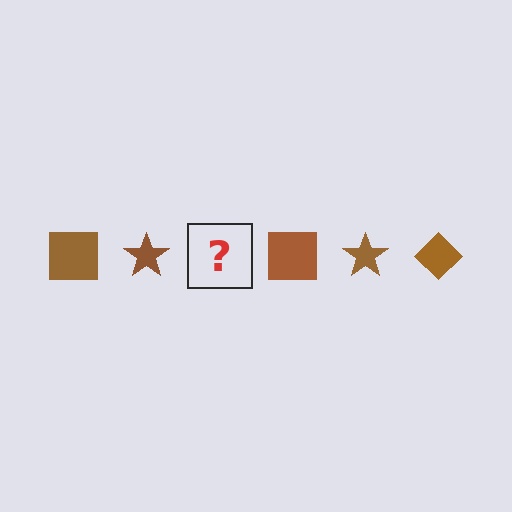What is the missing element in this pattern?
The missing element is a brown diamond.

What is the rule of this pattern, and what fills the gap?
The rule is that the pattern cycles through square, star, diamond shapes in brown. The gap should be filled with a brown diamond.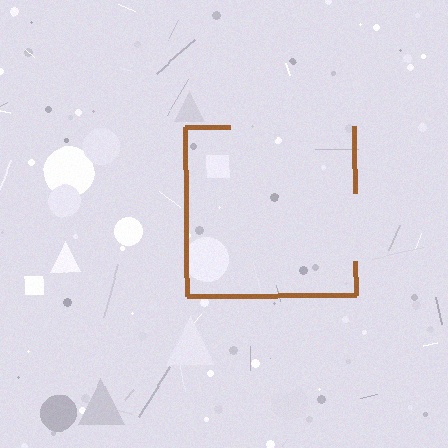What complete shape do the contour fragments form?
The contour fragments form a square.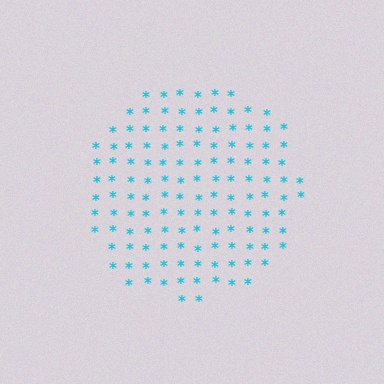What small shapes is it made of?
It is made of small asterisks.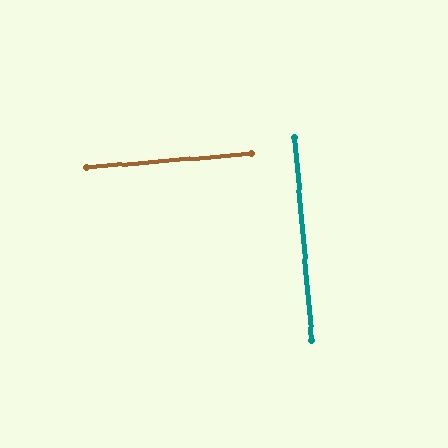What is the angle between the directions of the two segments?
Approximately 90 degrees.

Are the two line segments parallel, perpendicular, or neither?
Perpendicular — they meet at approximately 90°.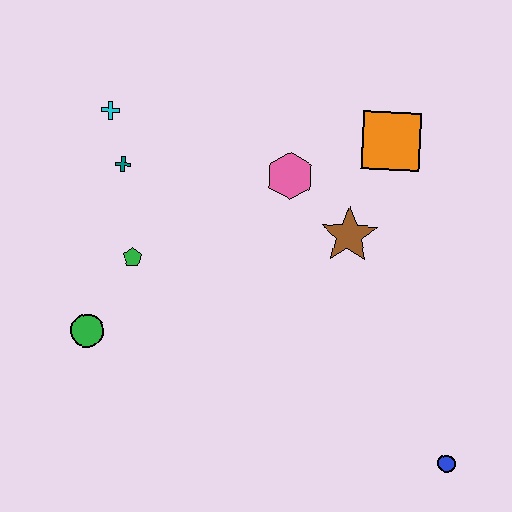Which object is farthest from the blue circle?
The cyan cross is farthest from the blue circle.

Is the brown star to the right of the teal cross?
Yes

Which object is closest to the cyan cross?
The teal cross is closest to the cyan cross.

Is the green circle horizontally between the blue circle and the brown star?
No